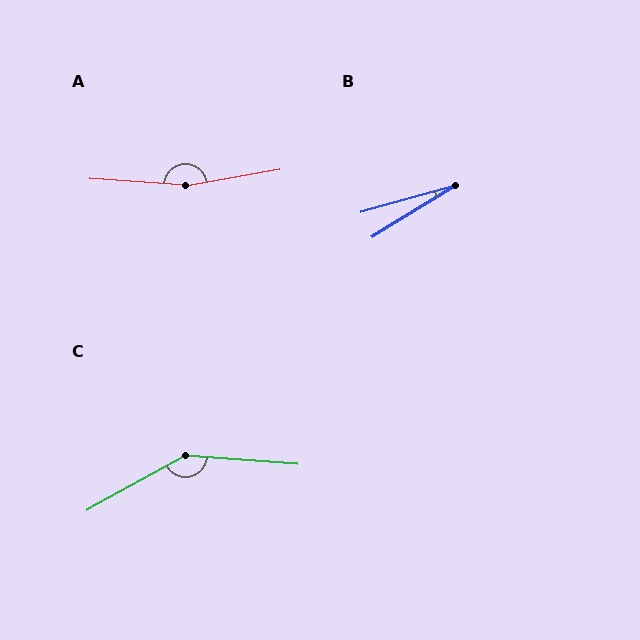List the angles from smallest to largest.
B (16°), C (147°), A (167°).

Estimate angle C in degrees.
Approximately 147 degrees.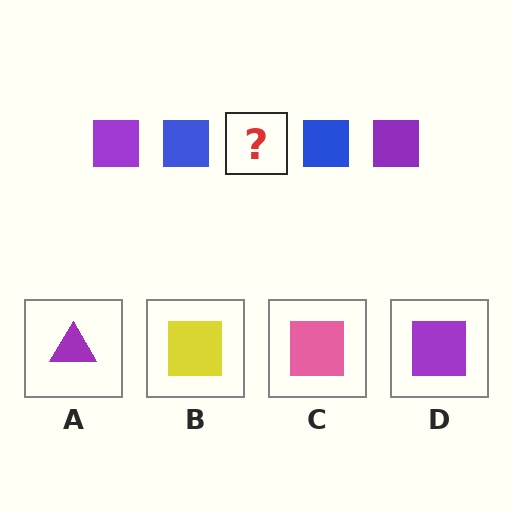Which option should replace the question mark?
Option D.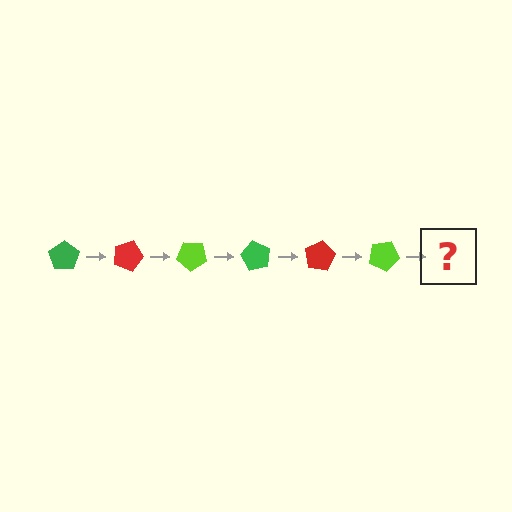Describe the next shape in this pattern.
It should be a green pentagon, rotated 120 degrees from the start.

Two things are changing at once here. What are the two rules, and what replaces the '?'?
The two rules are that it rotates 20 degrees each step and the color cycles through green, red, and lime. The '?' should be a green pentagon, rotated 120 degrees from the start.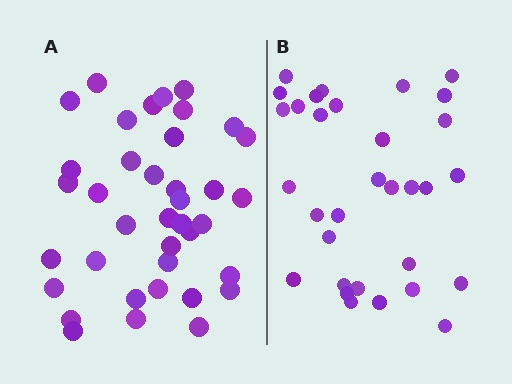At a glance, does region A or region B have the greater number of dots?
Region A (the left region) has more dots.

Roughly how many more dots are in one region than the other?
Region A has about 6 more dots than region B.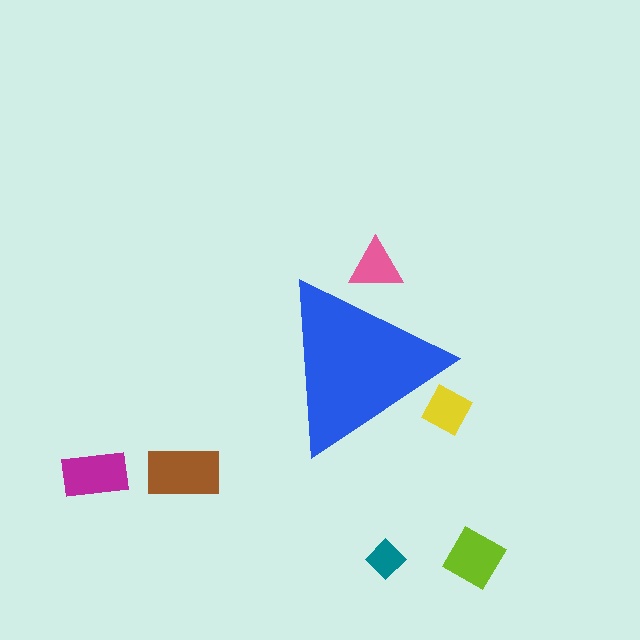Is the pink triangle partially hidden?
Yes, the pink triangle is partially hidden behind the blue triangle.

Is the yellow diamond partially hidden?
Yes, the yellow diamond is partially hidden behind the blue triangle.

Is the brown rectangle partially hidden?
No, the brown rectangle is fully visible.